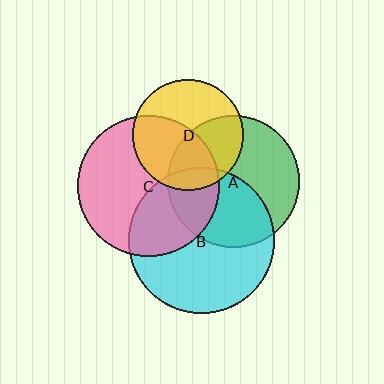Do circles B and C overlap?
Yes.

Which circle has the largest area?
Circle B (cyan).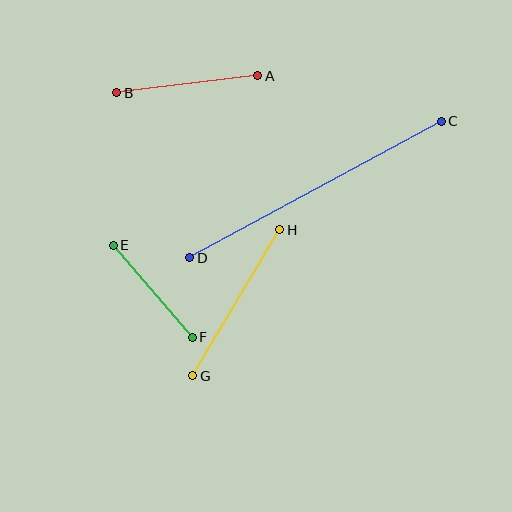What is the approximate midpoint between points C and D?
The midpoint is at approximately (316, 190) pixels.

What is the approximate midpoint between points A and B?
The midpoint is at approximately (187, 84) pixels.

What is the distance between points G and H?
The distance is approximately 170 pixels.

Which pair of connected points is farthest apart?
Points C and D are farthest apart.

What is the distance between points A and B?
The distance is approximately 142 pixels.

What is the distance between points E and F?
The distance is approximately 121 pixels.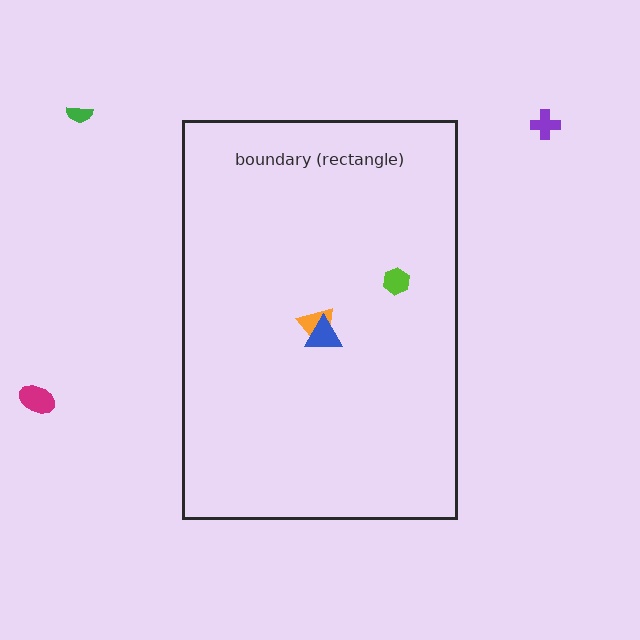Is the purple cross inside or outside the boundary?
Outside.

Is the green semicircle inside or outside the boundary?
Outside.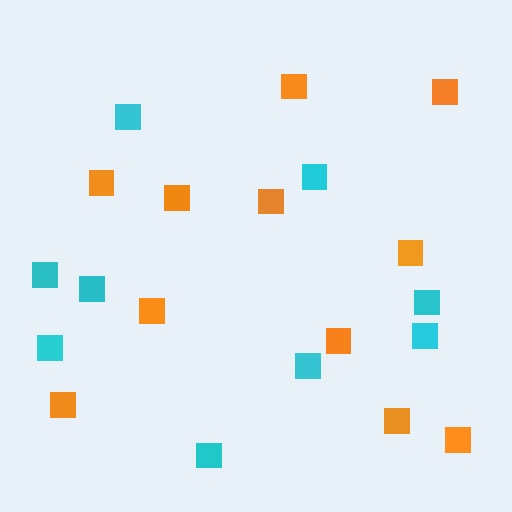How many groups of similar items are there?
There are 2 groups: one group of orange squares (11) and one group of cyan squares (9).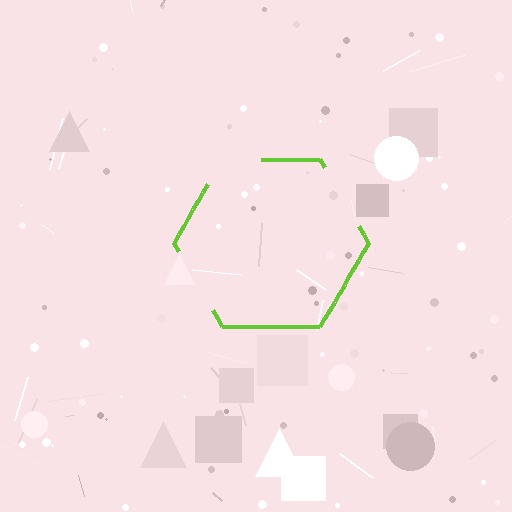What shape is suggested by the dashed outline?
The dashed outline suggests a hexagon.